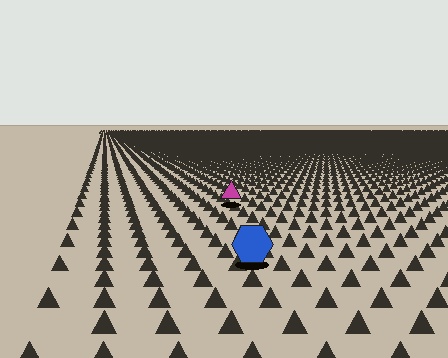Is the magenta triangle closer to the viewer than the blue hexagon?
No. The blue hexagon is closer — you can tell from the texture gradient: the ground texture is coarser near it.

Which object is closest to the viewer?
The blue hexagon is closest. The texture marks near it are larger and more spread out.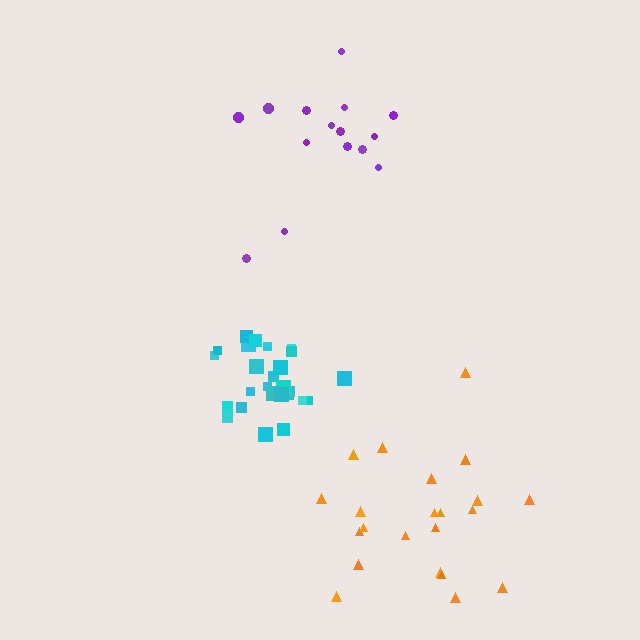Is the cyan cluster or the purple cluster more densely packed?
Cyan.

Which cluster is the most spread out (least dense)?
Orange.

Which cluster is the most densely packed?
Cyan.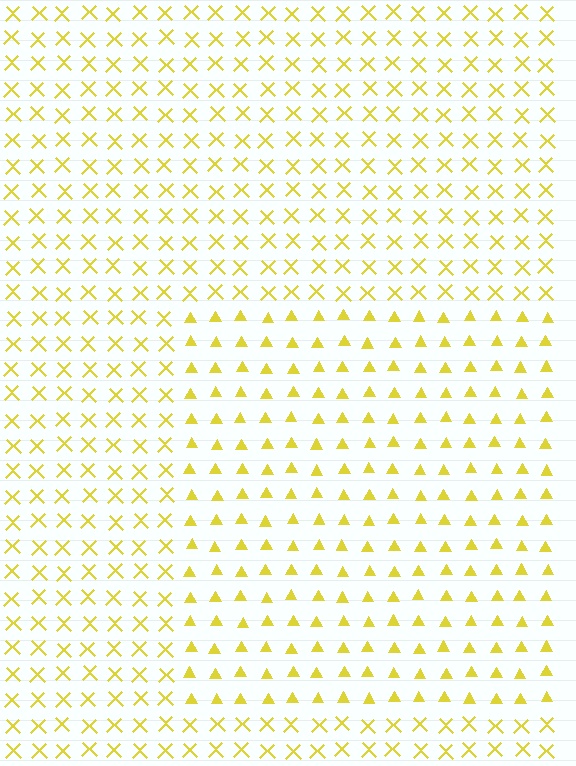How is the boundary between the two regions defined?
The boundary is defined by a change in element shape: triangles inside vs. X marks outside. All elements share the same color and spacing.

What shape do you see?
I see a rectangle.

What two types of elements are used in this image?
The image uses triangles inside the rectangle region and X marks outside it.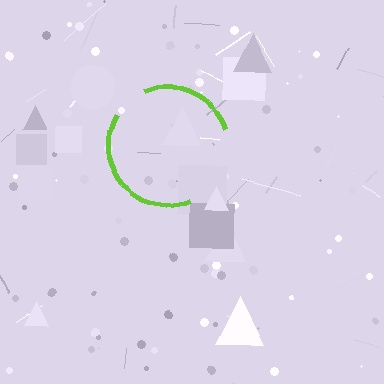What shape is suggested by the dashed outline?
The dashed outline suggests a circle.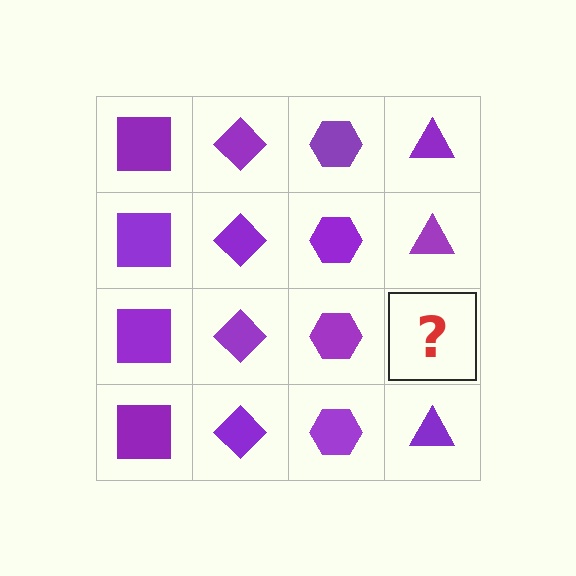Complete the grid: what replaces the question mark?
The question mark should be replaced with a purple triangle.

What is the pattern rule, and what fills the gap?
The rule is that each column has a consistent shape. The gap should be filled with a purple triangle.